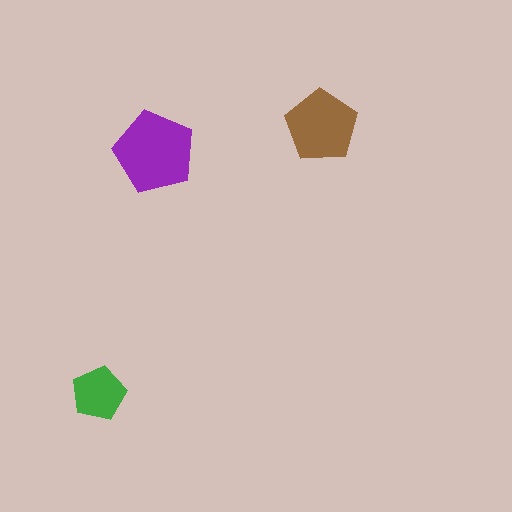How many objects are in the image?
There are 3 objects in the image.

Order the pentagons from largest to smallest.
the purple one, the brown one, the green one.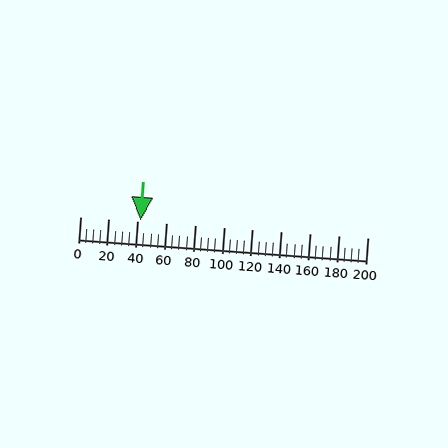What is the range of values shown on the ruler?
The ruler shows values from 0 to 200.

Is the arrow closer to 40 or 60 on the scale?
The arrow is closer to 40.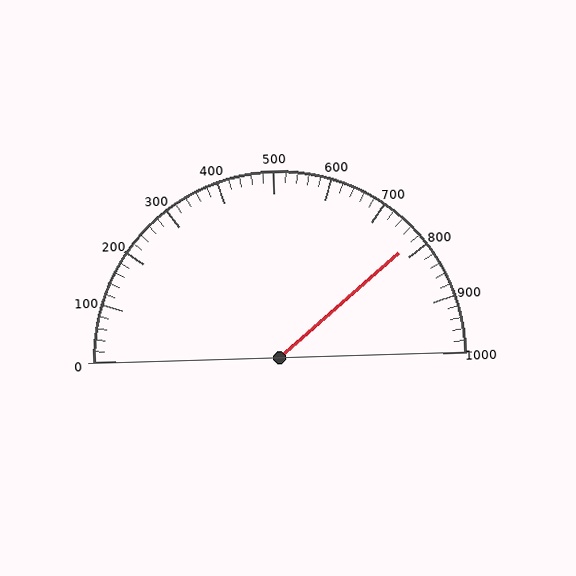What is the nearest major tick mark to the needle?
The nearest major tick mark is 800.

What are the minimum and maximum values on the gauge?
The gauge ranges from 0 to 1000.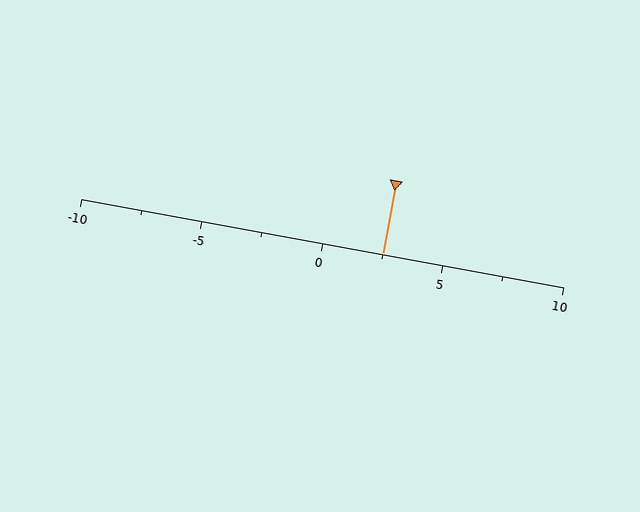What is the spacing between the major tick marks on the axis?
The major ticks are spaced 5 apart.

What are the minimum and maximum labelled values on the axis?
The axis runs from -10 to 10.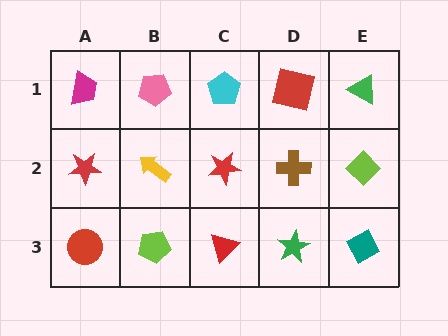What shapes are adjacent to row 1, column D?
A brown cross (row 2, column D), a cyan pentagon (row 1, column C), a green triangle (row 1, column E).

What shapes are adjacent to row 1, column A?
A red star (row 2, column A), a pink pentagon (row 1, column B).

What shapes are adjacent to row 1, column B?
A yellow arrow (row 2, column B), a magenta trapezoid (row 1, column A), a cyan pentagon (row 1, column C).